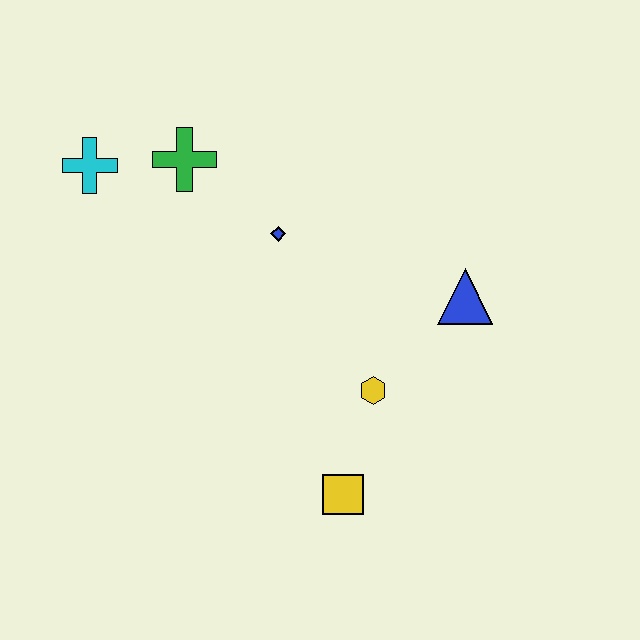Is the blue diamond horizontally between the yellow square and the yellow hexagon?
No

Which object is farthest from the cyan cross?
The yellow square is farthest from the cyan cross.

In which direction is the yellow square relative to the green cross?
The yellow square is below the green cross.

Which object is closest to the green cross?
The cyan cross is closest to the green cross.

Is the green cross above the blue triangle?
Yes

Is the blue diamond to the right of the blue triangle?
No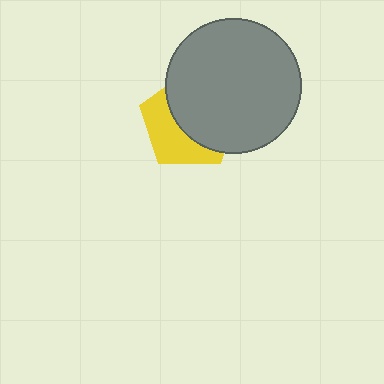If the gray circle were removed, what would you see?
You would see the complete yellow pentagon.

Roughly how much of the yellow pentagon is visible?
A small part of it is visible (roughly 42%).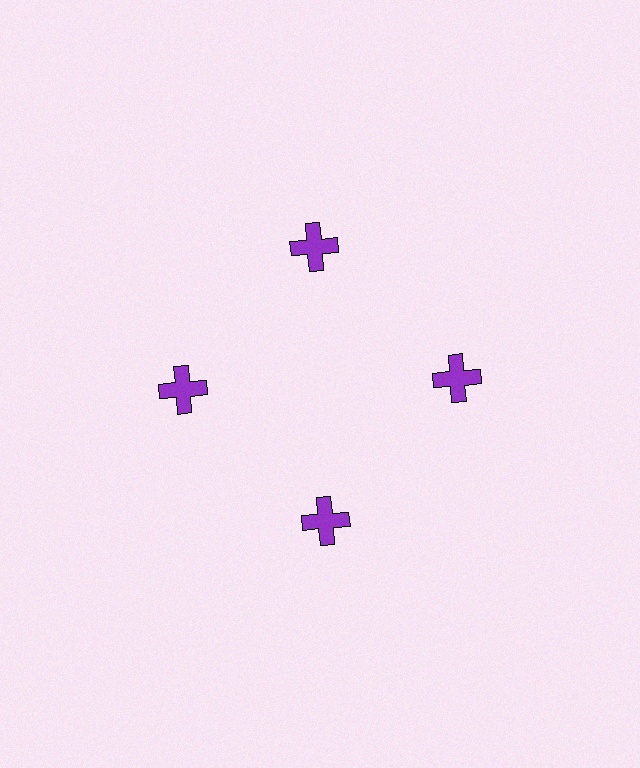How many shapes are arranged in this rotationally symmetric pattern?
There are 4 shapes, arranged in 4 groups of 1.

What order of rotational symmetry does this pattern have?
This pattern has 4-fold rotational symmetry.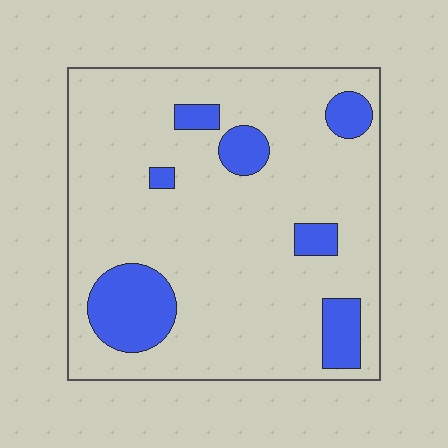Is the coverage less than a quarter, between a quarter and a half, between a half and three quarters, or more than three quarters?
Less than a quarter.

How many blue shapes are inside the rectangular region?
7.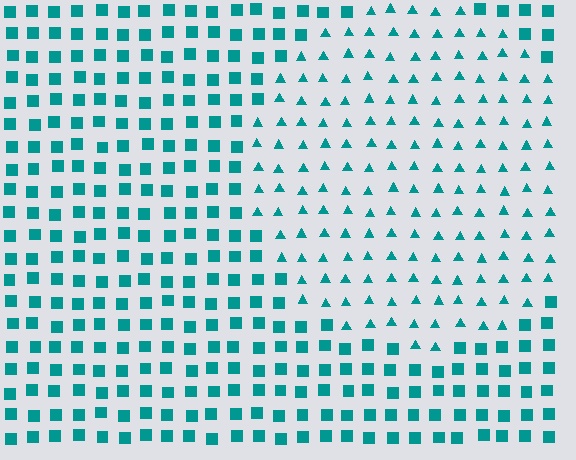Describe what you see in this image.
The image is filled with small teal elements arranged in a uniform grid. A circle-shaped region contains triangles, while the surrounding area contains squares. The boundary is defined purely by the change in element shape.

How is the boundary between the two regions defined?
The boundary is defined by a change in element shape: triangles inside vs. squares outside. All elements share the same color and spacing.